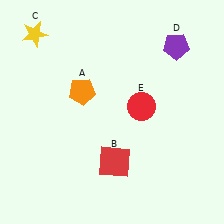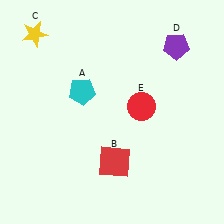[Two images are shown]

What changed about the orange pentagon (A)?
In Image 1, A is orange. In Image 2, it changed to cyan.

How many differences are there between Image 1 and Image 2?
There is 1 difference between the two images.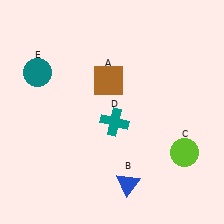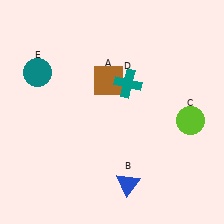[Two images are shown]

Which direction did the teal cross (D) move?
The teal cross (D) moved up.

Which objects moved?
The objects that moved are: the lime circle (C), the teal cross (D).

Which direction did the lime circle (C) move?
The lime circle (C) moved up.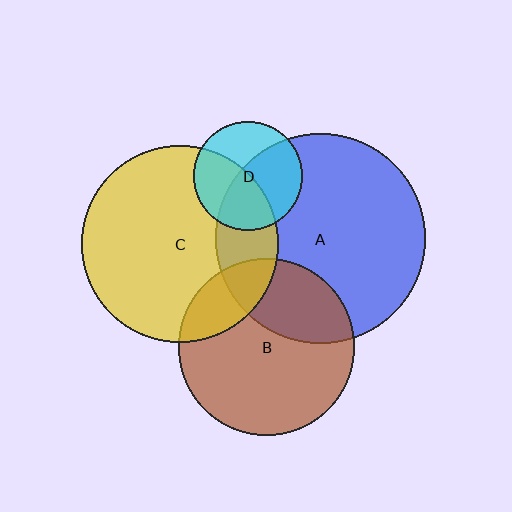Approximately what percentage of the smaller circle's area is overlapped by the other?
Approximately 20%.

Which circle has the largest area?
Circle A (blue).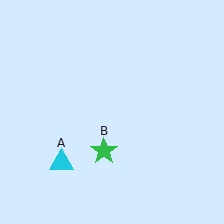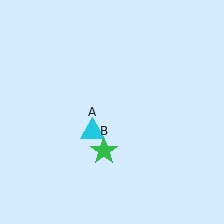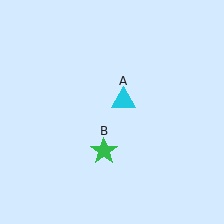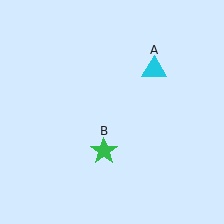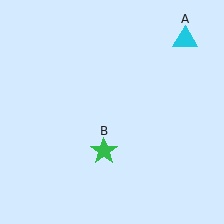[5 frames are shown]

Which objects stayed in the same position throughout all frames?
Green star (object B) remained stationary.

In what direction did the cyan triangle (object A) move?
The cyan triangle (object A) moved up and to the right.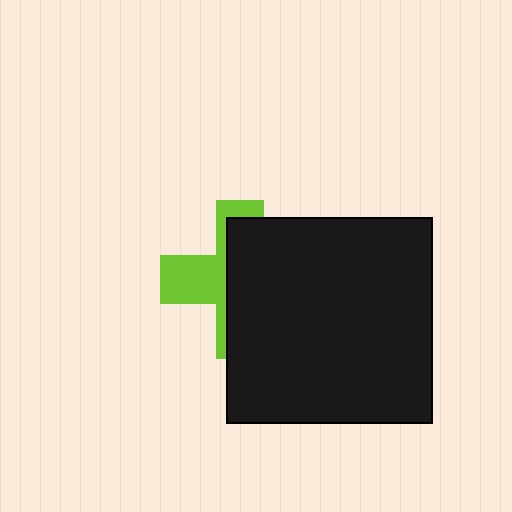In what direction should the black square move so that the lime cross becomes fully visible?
The black square should move right. That is the shortest direction to clear the overlap and leave the lime cross fully visible.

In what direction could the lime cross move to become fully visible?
The lime cross could move left. That would shift it out from behind the black square entirely.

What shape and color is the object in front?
The object in front is a black square.